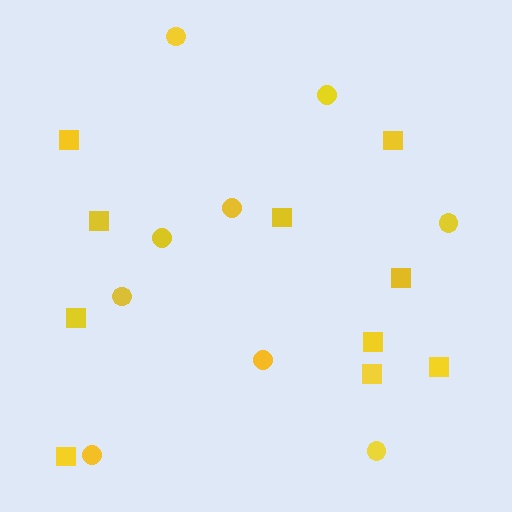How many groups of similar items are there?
There are 2 groups: one group of circles (9) and one group of squares (10).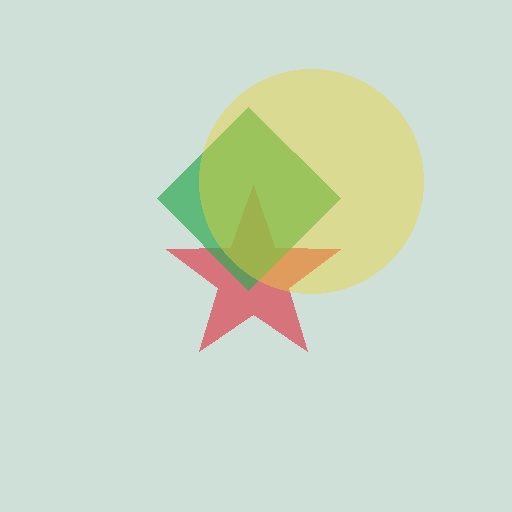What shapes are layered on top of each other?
The layered shapes are: a red star, a green diamond, a yellow circle.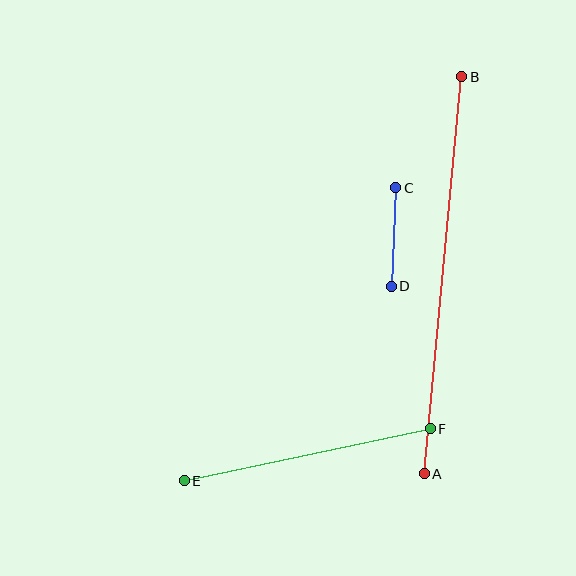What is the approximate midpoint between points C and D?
The midpoint is at approximately (394, 237) pixels.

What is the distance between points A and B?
The distance is approximately 399 pixels.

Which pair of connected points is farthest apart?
Points A and B are farthest apart.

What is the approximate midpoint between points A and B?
The midpoint is at approximately (443, 275) pixels.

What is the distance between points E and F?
The distance is approximately 251 pixels.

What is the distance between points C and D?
The distance is approximately 99 pixels.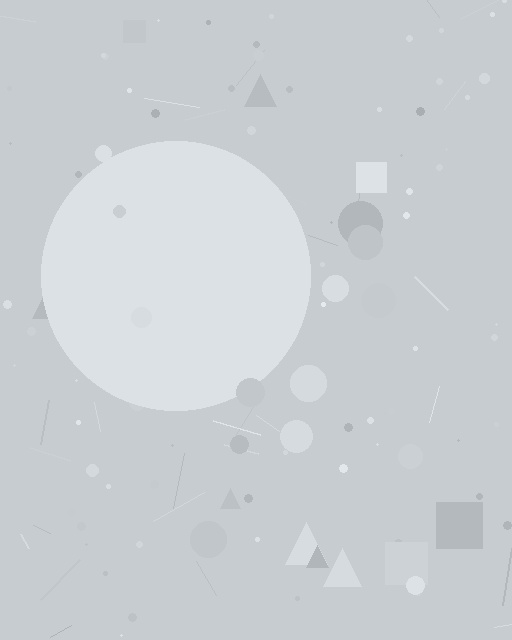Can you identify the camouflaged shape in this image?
The camouflaged shape is a circle.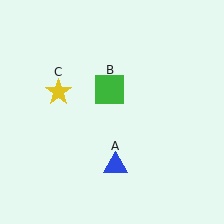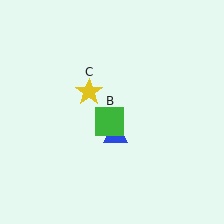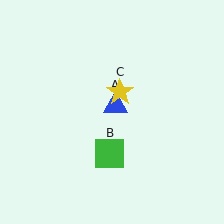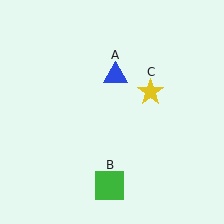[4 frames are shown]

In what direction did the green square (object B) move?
The green square (object B) moved down.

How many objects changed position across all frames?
3 objects changed position: blue triangle (object A), green square (object B), yellow star (object C).